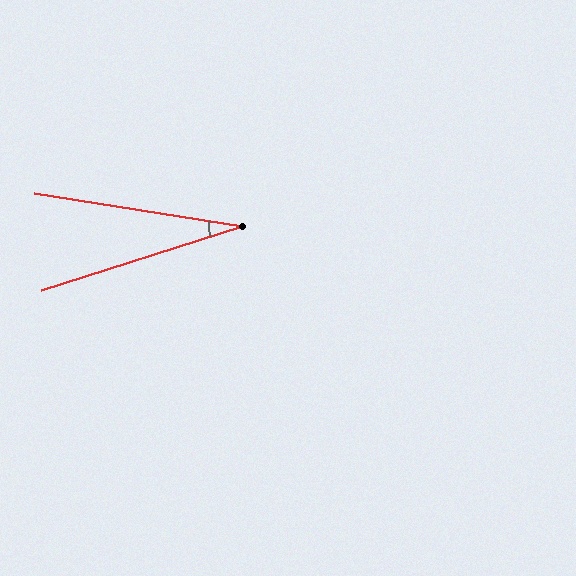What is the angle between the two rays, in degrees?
Approximately 27 degrees.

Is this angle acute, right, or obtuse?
It is acute.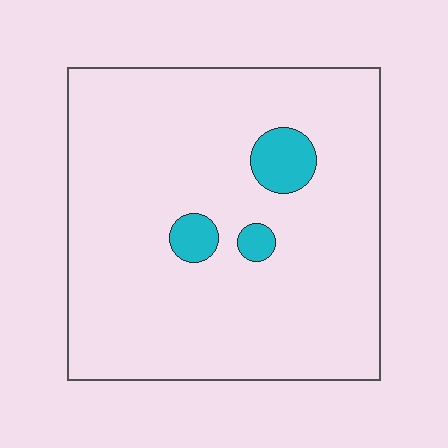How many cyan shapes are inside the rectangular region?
3.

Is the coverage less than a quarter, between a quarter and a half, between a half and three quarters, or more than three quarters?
Less than a quarter.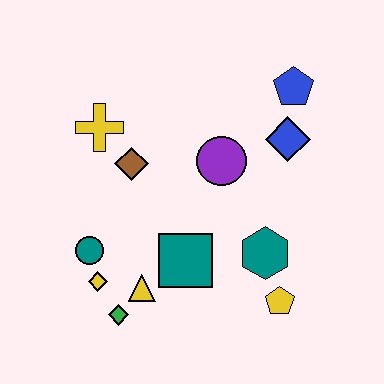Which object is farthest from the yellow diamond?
The blue pentagon is farthest from the yellow diamond.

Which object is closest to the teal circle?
The yellow diamond is closest to the teal circle.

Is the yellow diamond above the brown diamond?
No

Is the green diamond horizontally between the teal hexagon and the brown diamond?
No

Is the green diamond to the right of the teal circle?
Yes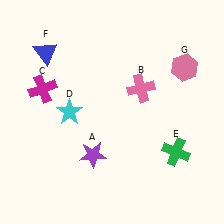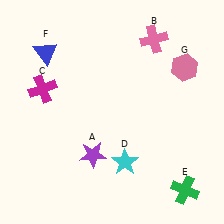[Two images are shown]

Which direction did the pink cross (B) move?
The pink cross (B) moved up.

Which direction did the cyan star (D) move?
The cyan star (D) moved right.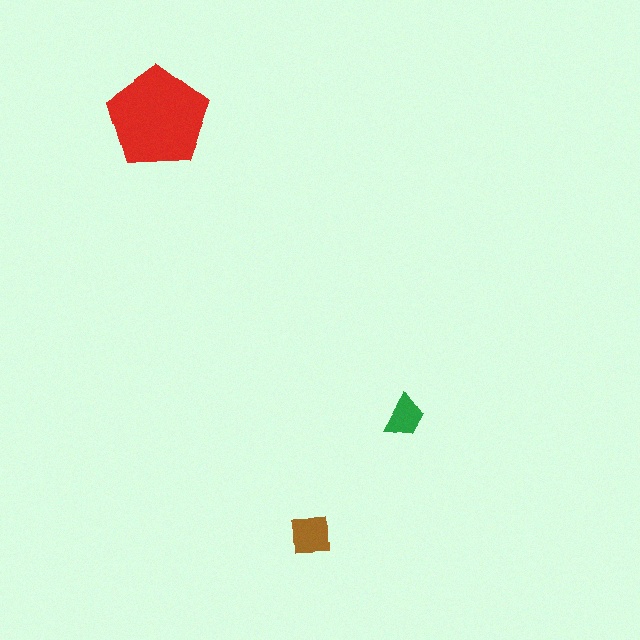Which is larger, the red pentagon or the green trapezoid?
The red pentagon.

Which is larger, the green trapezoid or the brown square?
The brown square.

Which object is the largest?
The red pentagon.